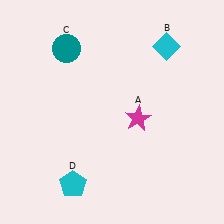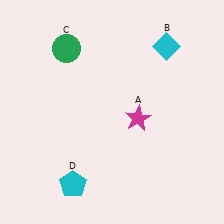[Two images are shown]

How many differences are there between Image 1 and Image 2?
There is 1 difference between the two images.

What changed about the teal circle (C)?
In Image 1, C is teal. In Image 2, it changed to green.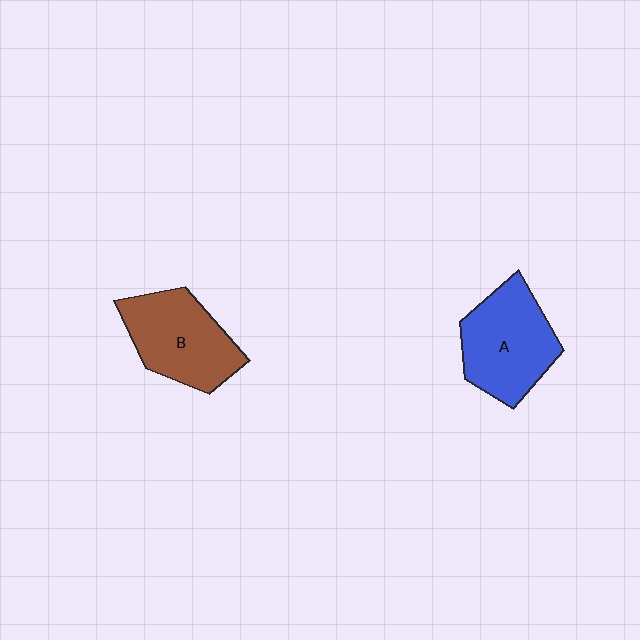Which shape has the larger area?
Shape A (blue).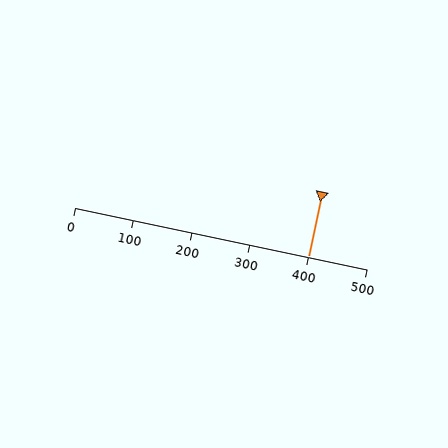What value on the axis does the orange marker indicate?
The marker indicates approximately 400.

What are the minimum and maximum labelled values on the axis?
The axis runs from 0 to 500.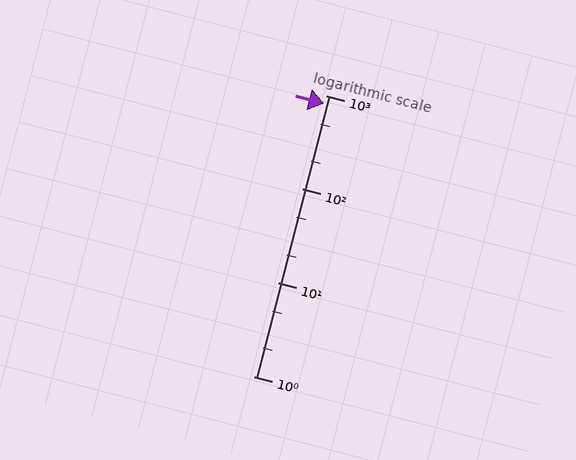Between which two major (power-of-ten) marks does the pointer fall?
The pointer is between 100 and 1000.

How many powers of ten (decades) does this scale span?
The scale spans 3 decades, from 1 to 1000.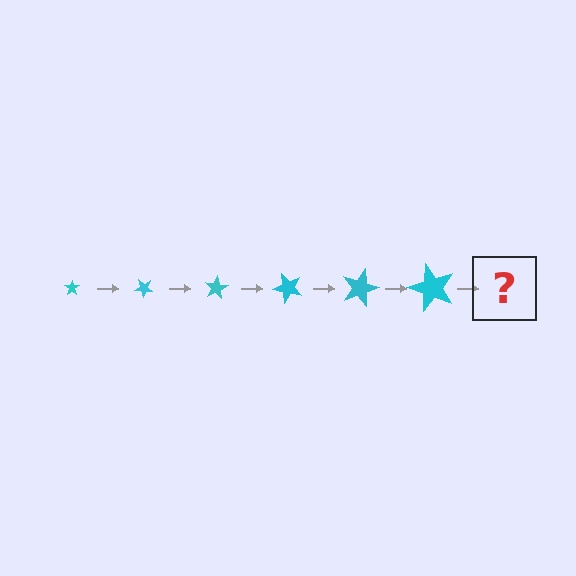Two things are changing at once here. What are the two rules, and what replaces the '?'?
The two rules are that the star grows larger each step and it rotates 40 degrees each step. The '?' should be a star, larger than the previous one and rotated 240 degrees from the start.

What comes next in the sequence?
The next element should be a star, larger than the previous one and rotated 240 degrees from the start.